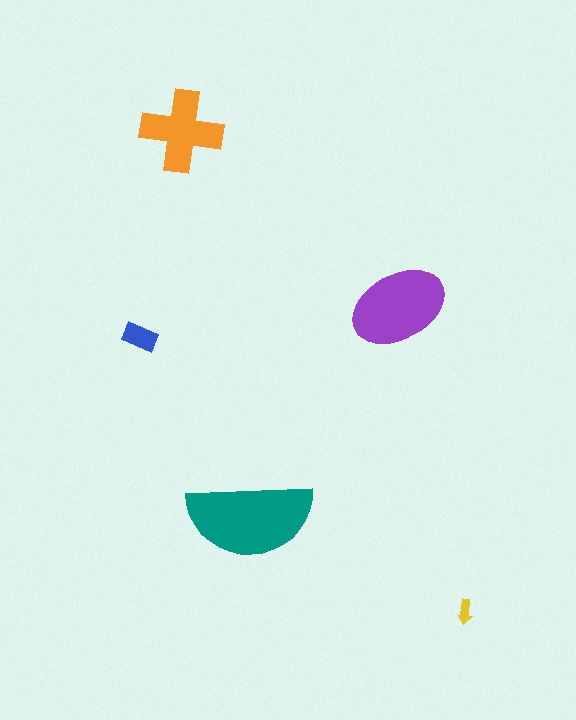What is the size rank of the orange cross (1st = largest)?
3rd.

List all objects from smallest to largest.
The yellow arrow, the blue rectangle, the orange cross, the purple ellipse, the teal semicircle.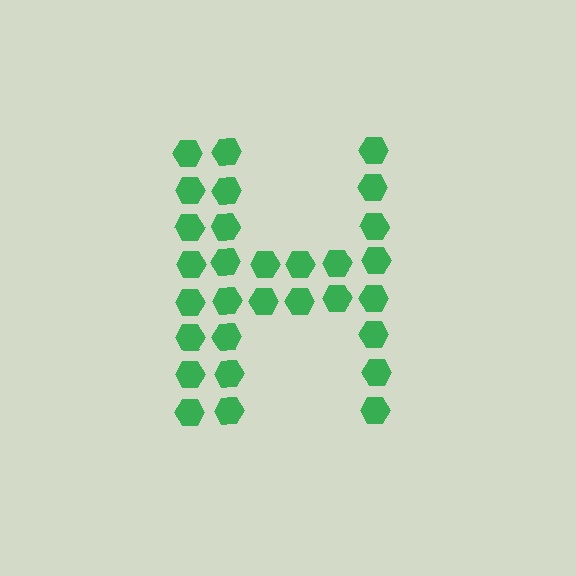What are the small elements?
The small elements are hexagons.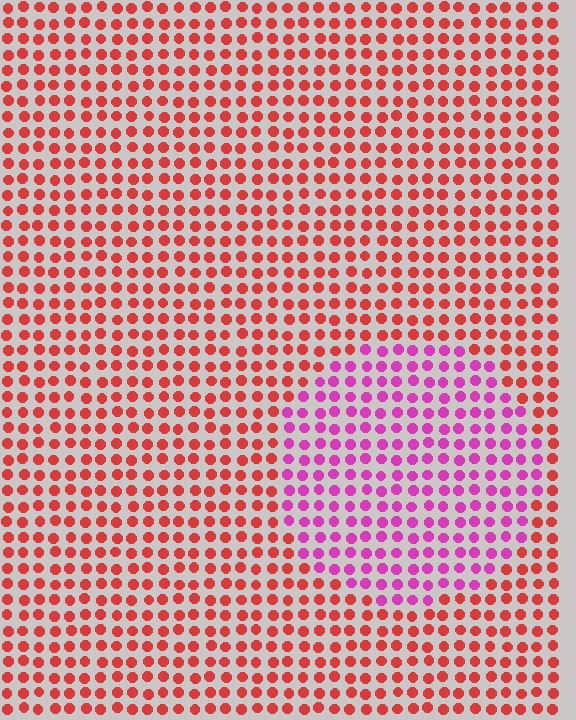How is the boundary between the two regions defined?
The boundary is defined purely by a slight shift in hue (about 48 degrees). Spacing, size, and orientation are identical on both sides.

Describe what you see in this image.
The image is filled with small red elements in a uniform arrangement. A circle-shaped region is visible where the elements are tinted to a slightly different hue, forming a subtle color boundary.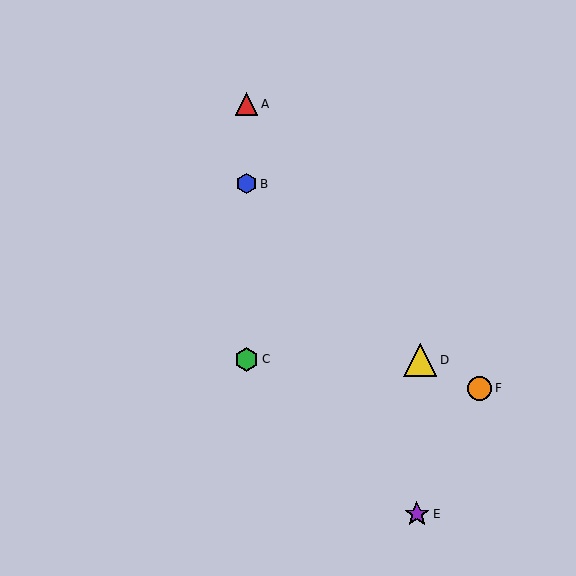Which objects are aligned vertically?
Objects A, B, C are aligned vertically.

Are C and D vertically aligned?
No, C is at x≈246 and D is at x≈420.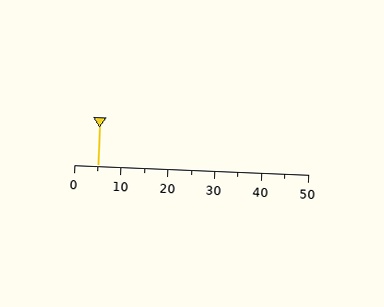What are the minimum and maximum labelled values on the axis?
The axis runs from 0 to 50.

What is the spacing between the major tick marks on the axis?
The major ticks are spaced 10 apart.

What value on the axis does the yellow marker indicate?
The marker indicates approximately 5.